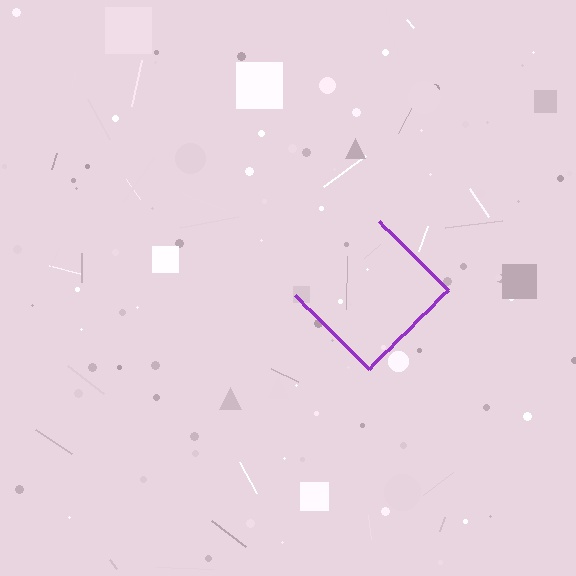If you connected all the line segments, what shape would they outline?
They would outline a diamond.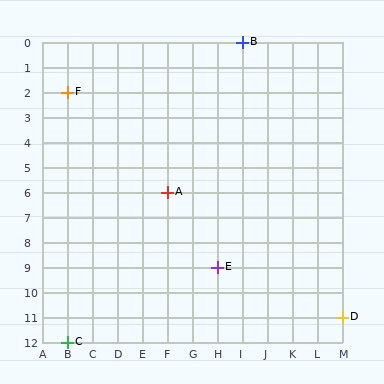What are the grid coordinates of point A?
Point A is at grid coordinates (F, 6).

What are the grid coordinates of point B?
Point B is at grid coordinates (I, 0).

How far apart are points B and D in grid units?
Points B and D are 4 columns and 11 rows apart (about 11.7 grid units diagonally).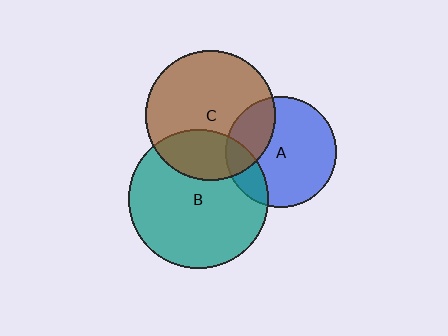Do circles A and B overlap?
Yes.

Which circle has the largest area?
Circle B (teal).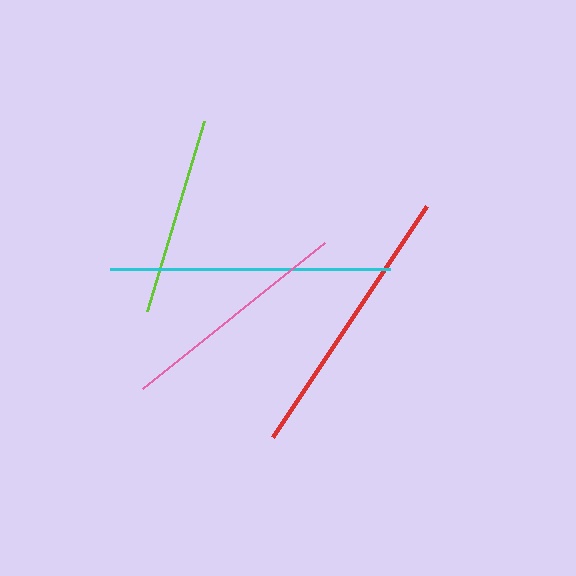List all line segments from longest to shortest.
From longest to shortest: cyan, red, pink, lime.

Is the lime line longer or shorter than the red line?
The red line is longer than the lime line.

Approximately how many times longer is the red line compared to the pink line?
The red line is approximately 1.2 times the length of the pink line.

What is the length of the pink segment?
The pink segment is approximately 234 pixels long.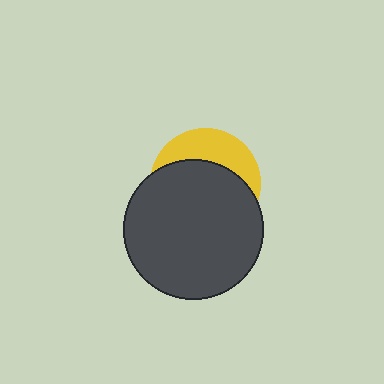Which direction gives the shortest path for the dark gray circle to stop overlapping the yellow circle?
Moving down gives the shortest separation.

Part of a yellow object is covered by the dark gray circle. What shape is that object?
It is a circle.